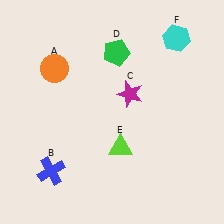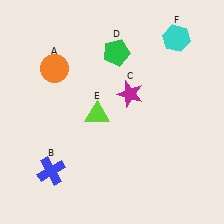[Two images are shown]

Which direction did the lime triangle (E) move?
The lime triangle (E) moved up.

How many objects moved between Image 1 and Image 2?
1 object moved between the two images.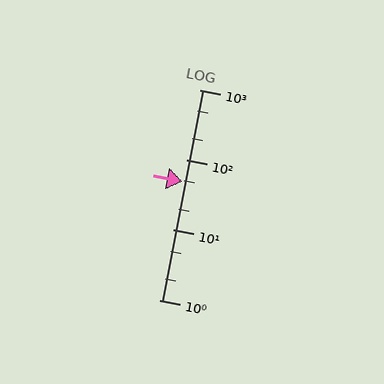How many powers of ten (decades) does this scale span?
The scale spans 3 decades, from 1 to 1000.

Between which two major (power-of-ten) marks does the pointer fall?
The pointer is between 10 and 100.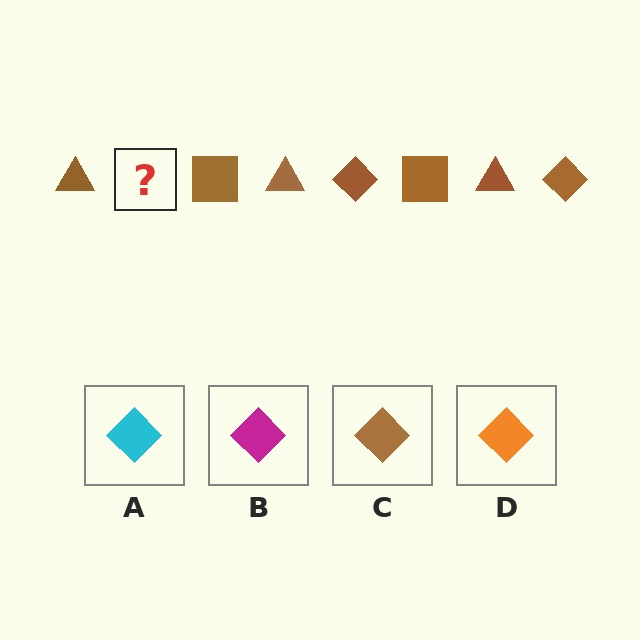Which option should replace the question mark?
Option C.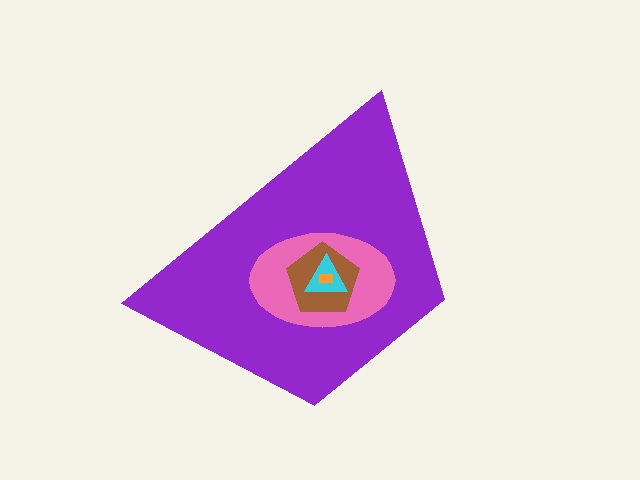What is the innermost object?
The orange rectangle.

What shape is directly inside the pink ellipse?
The brown pentagon.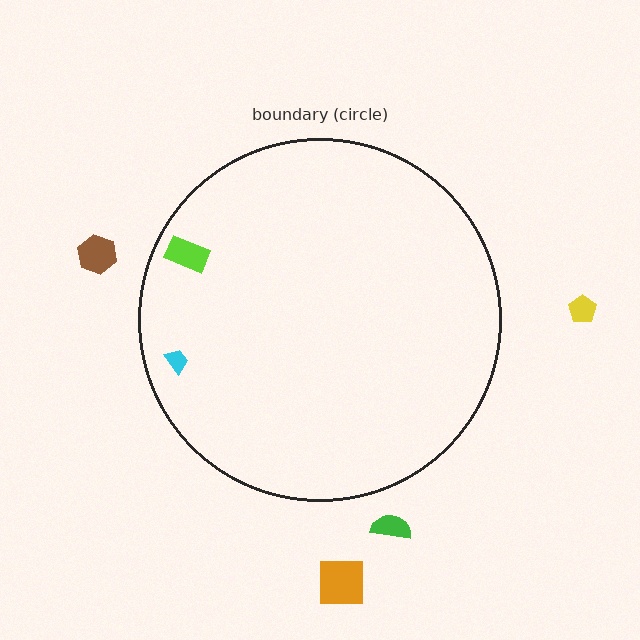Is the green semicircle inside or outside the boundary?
Outside.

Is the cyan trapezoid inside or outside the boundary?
Inside.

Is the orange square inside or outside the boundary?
Outside.